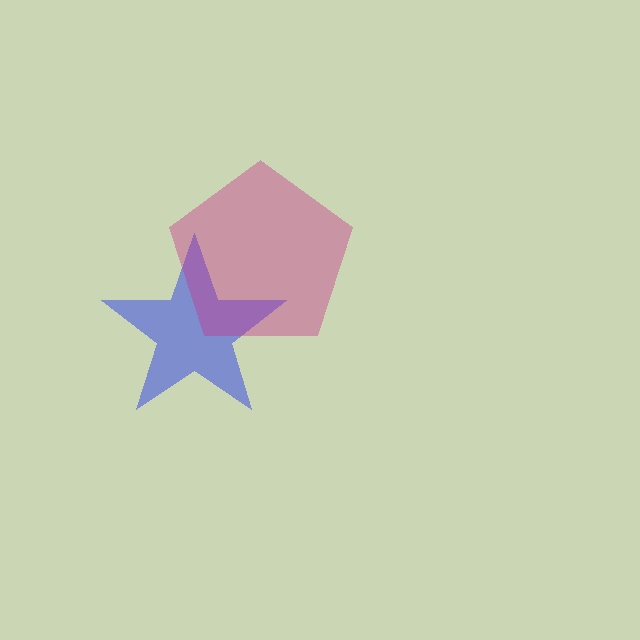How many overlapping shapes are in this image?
There are 2 overlapping shapes in the image.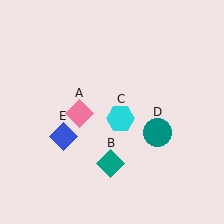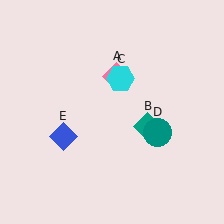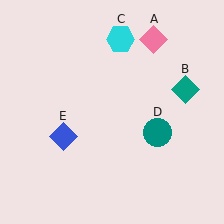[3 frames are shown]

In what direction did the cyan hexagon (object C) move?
The cyan hexagon (object C) moved up.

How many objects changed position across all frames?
3 objects changed position: pink diamond (object A), teal diamond (object B), cyan hexagon (object C).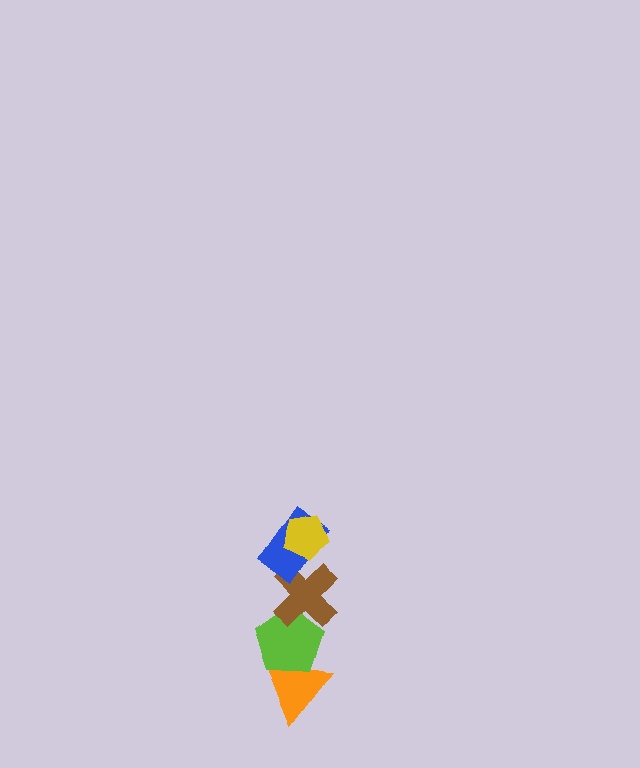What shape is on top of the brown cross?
The blue rectangle is on top of the brown cross.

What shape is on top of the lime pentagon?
The brown cross is on top of the lime pentagon.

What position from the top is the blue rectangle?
The blue rectangle is 2nd from the top.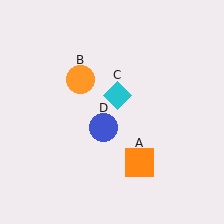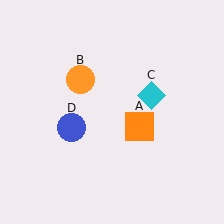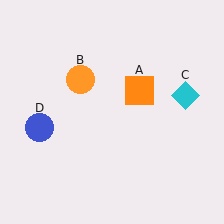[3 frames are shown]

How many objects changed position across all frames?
3 objects changed position: orange square (object A), cyan diamond (object C), blue circle (object D).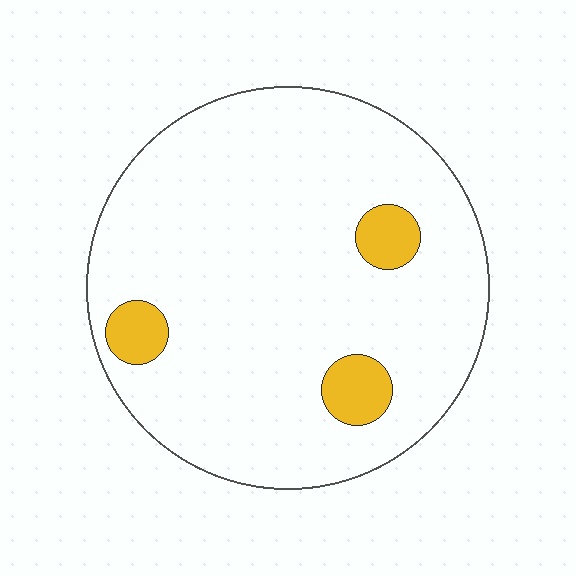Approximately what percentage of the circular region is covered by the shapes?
Approximately 10%.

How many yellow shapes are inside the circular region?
3.